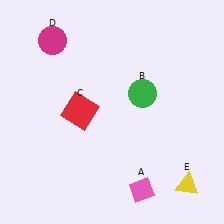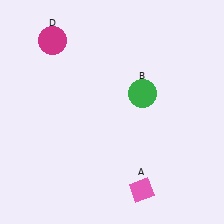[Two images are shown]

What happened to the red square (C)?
The red square (C) was removed in Image 2. It was in the top-left area of Image 1.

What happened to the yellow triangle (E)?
The yellow triangle (E) was removed in Image 2. It was in the bottom-right area of Image 1.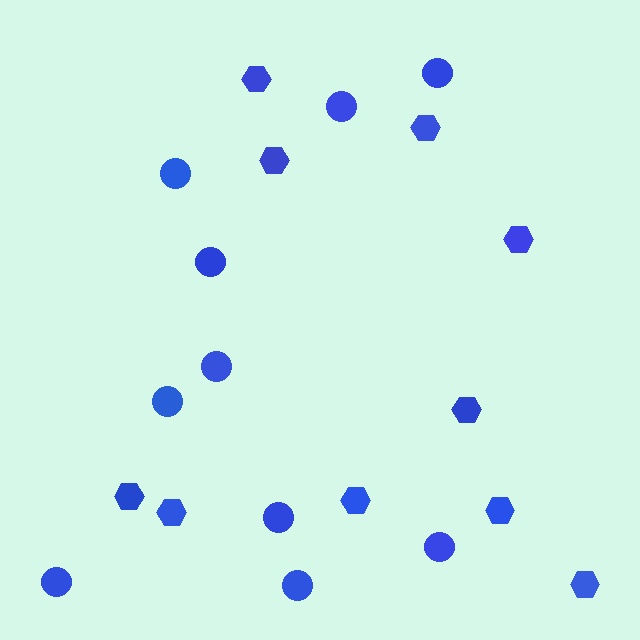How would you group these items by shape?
There are 2 groups: one group of hexagons (10) and one group of circles (10).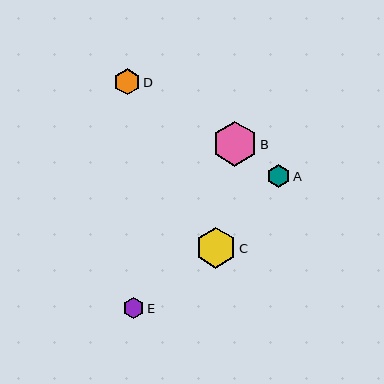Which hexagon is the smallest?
Hexagon E is the smallest with a size of approximately 22 pixels.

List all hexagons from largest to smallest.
From largest to smallest: B, C, D, A, E.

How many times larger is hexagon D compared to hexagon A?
Hexagon D is approximately 1.1 times the size of hexagon A.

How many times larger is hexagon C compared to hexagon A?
Hexagon C is approximately 1.7 times the size of hexagon A.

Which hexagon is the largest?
Hexagon B is the largest with a size of approximately 45 pixels.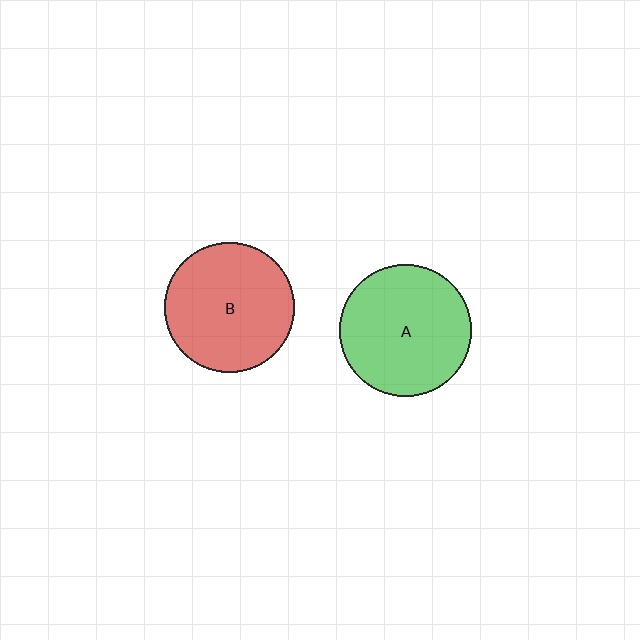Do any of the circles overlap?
No, none of the circles overlap.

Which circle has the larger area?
Circle A (green).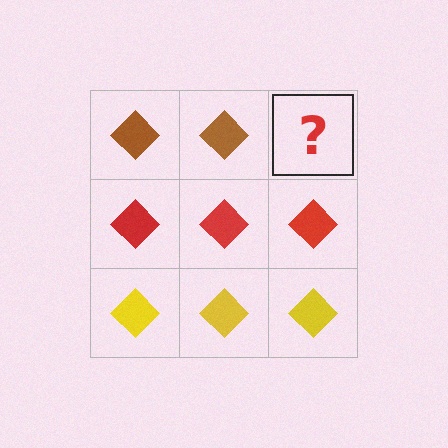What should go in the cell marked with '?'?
The missing cell should contain a brown diamond.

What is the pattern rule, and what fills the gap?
The rule is that each row has a consistent color. The gap should be filled with a brown diamond.